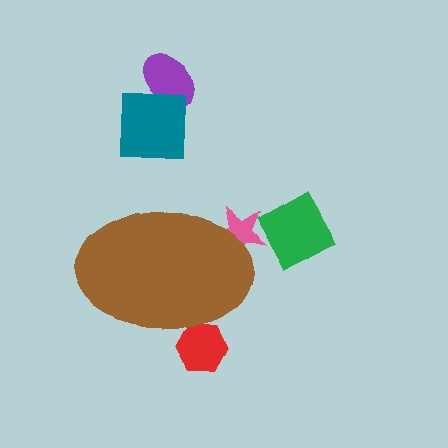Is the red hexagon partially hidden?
Yes, the red hexagon is partially hidden behind the brown ellipse.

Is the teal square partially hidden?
No, the teal square is fully visible.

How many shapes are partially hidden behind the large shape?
2 shapes are partially hidden.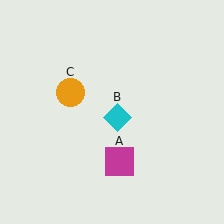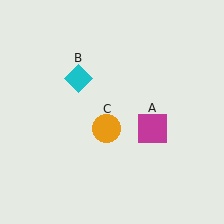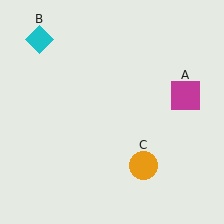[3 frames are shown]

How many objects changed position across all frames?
3 objects changed position: magenta square (object A), cyan diamond (object B), orange circle (object C).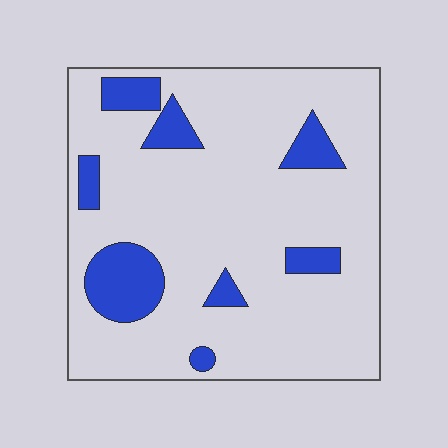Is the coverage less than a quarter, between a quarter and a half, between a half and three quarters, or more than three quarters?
Less than a quarter.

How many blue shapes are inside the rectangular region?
8.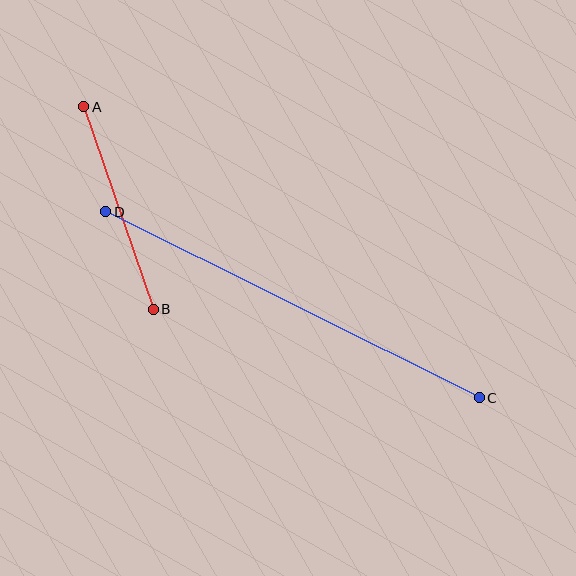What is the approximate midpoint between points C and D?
The midpoint is at approximately (292, 305) pixels.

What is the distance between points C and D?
The distance is approximately 417 pixels.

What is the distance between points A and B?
The distance is approximately 214 pixels.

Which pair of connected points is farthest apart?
Points C and D are farthest apart.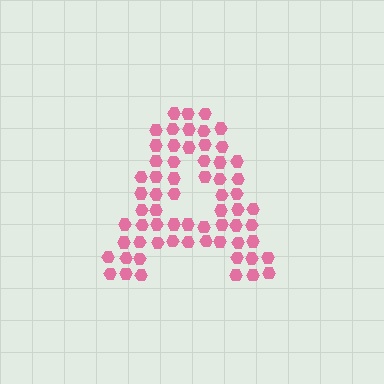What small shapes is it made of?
It is made of small hexagons.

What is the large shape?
The large shape is the letter A.